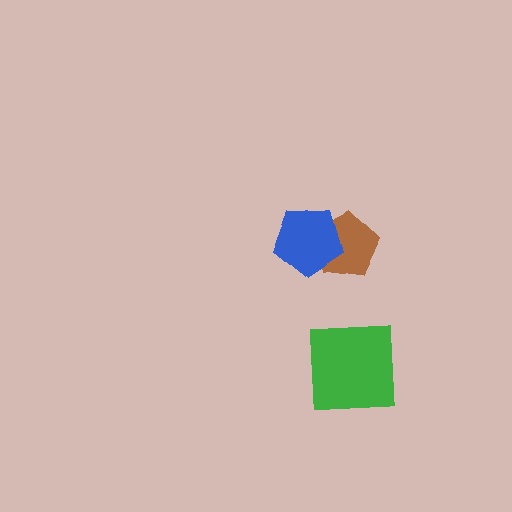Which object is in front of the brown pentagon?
The blue pentagon is in front of the brown pentagon.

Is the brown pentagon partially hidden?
Yes, it is partially covered by another shape.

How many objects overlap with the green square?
0 objects overlap with the green square.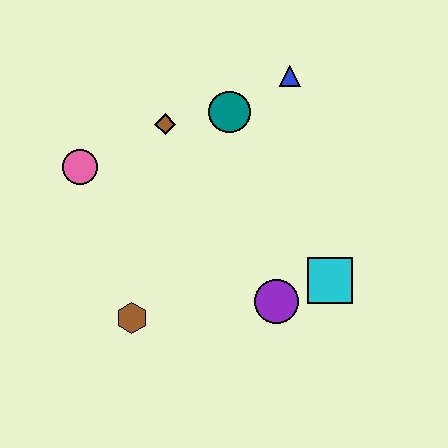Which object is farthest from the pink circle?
The cyan square is farthest from the pink circle.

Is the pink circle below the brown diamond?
Yes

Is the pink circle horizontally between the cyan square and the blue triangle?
No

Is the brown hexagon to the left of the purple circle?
Yes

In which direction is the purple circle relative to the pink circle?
The purple circle is to the right of the pink circle.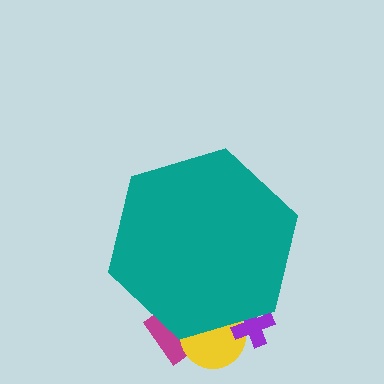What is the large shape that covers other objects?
A teal hexagon.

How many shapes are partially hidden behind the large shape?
3 shapes are partially hidden.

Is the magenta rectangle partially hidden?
Yes, the magenta rectangle is partially hidden behind the teal hexagon.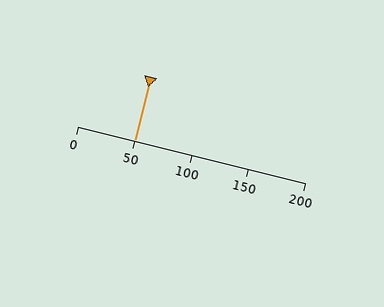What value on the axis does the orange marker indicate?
The marker indicates approximately 50.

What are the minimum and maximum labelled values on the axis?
The axis runs from 0 to 200.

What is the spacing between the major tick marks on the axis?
The major ticks are spaced 50 apart.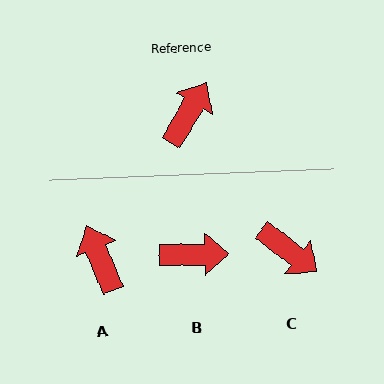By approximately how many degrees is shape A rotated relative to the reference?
Approximately 53 degrees counter-clockwise.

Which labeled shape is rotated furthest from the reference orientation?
C, about 97 degrees away.